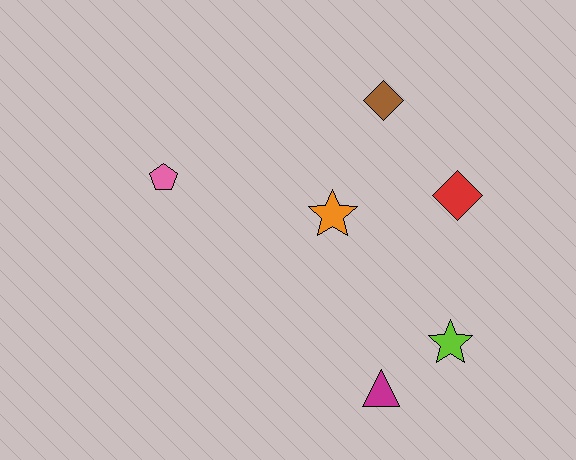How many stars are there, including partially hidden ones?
There are 2 stars.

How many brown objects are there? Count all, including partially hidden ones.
There is 1 brown object.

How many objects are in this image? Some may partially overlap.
There are 6 objects.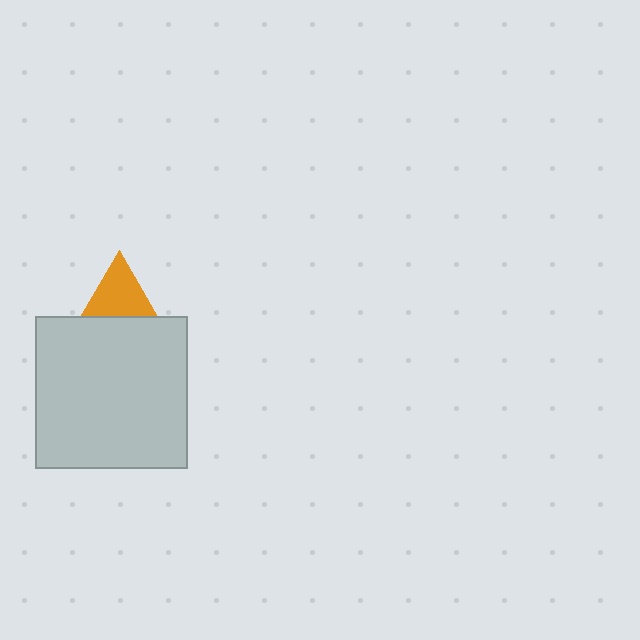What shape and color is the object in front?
The object in front is a light gray square.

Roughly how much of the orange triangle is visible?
About half of it is visible (roughly 65%).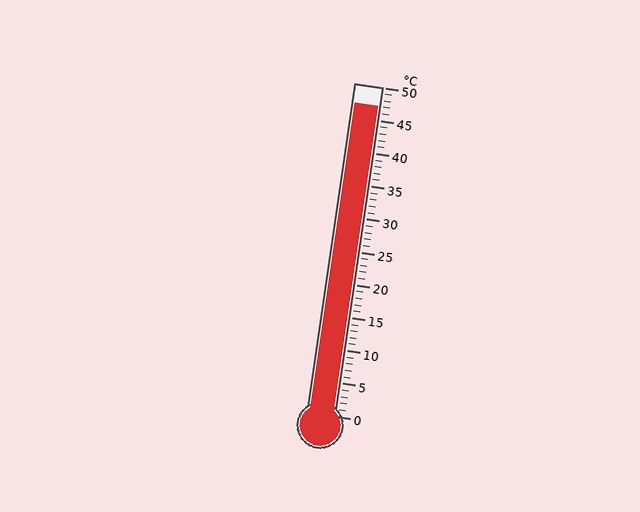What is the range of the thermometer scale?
The thermometer scale ranges from 0°C to 50°C.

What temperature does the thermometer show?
The thermometer shows approximately 47°C.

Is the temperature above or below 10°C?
The temperature is above 10°C.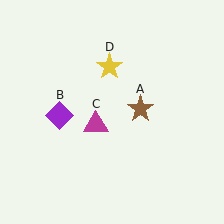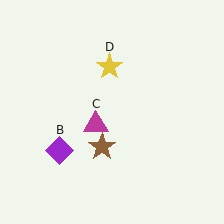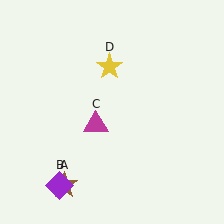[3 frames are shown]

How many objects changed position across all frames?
2 objects changed position: brown star (object A), purple diamond (object B).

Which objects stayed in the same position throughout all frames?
Magenta triangle (object C) and yellow star (object D) remained stationary.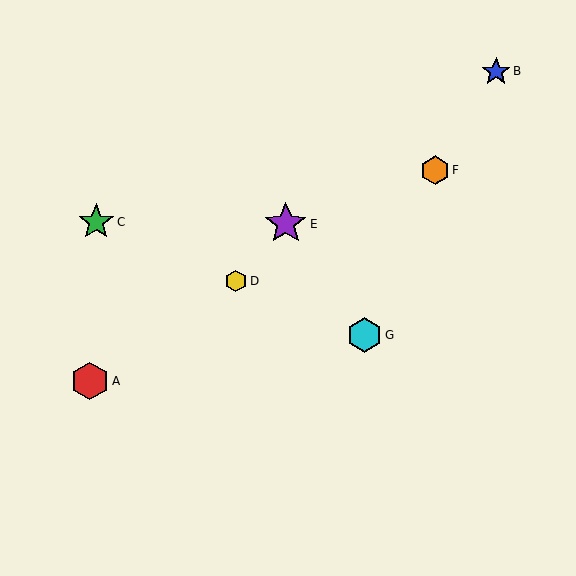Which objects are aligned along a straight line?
Objects C, D, G are aligned along a straight line.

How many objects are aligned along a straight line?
3 objects (C, D, G) are aligned along a straight line.